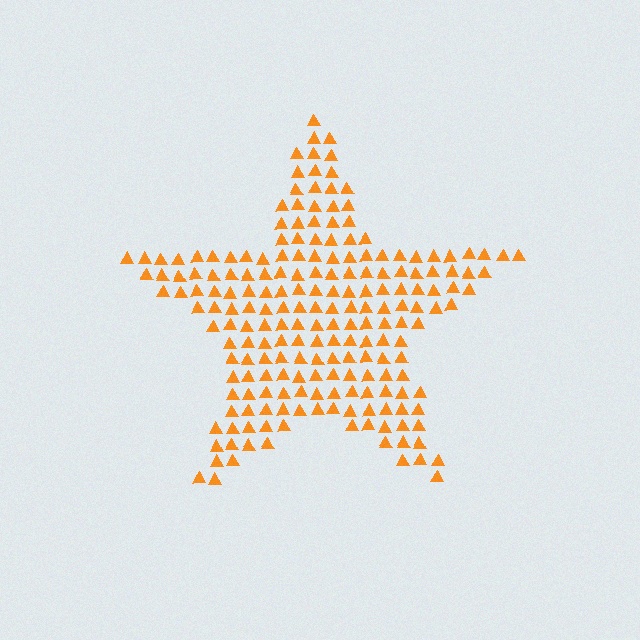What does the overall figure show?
The overall figure shows a star.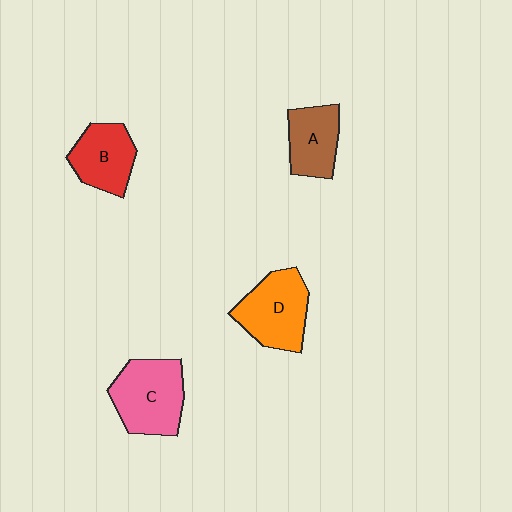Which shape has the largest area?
Shape C (pink).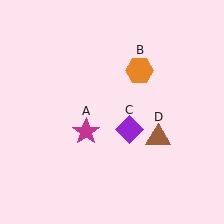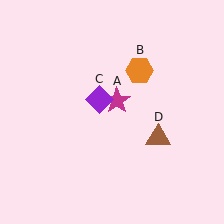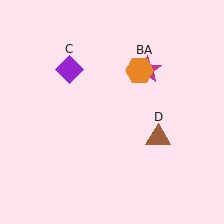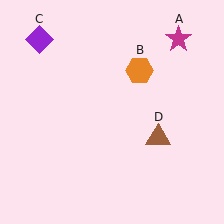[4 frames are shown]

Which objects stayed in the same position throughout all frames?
Orange hexagon (object B) and brown triangle (object D) remained stationary.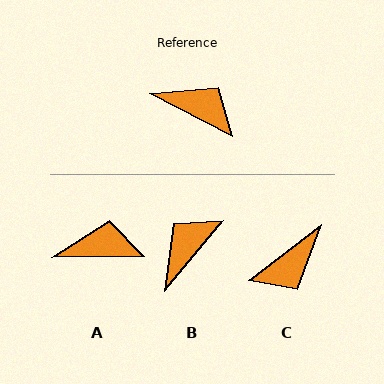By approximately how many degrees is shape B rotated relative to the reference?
Approximately 78 degrees counter-clockwise.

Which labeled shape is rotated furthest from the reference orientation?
C, about 115 degrees away.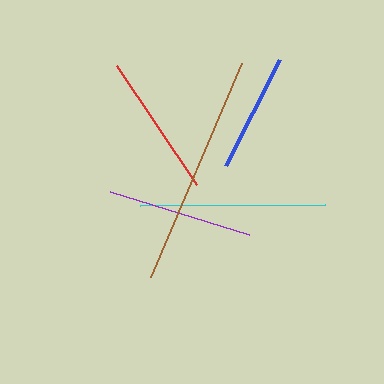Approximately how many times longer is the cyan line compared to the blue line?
The cyan line is approximately 1.6 times the length of the blue line.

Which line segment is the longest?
The brown line is the longest at approximately 232 pixels.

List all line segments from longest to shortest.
From longest to shortest: brown, cyan, purple, red, blue.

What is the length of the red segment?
The red segment is approximately 143 pixels long.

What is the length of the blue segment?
The blue segment is approximately 119 pixels long.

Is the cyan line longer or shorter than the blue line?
The cyan line is longer than the blue line.